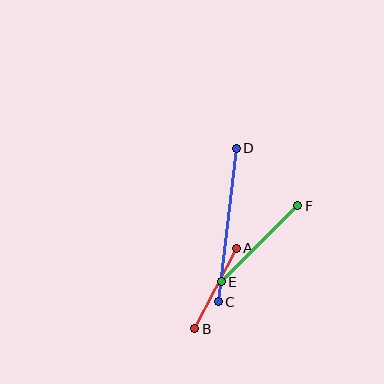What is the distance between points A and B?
The distance is approximately 90 pixels.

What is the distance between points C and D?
The distance is approximately 155 pixels.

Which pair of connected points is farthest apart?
Points C and D are farthest apart.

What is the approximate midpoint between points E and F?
The midpoint is at approximately (260, 244) pixels.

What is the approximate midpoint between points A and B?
The midpoint is at approximately (215, 289) pixels.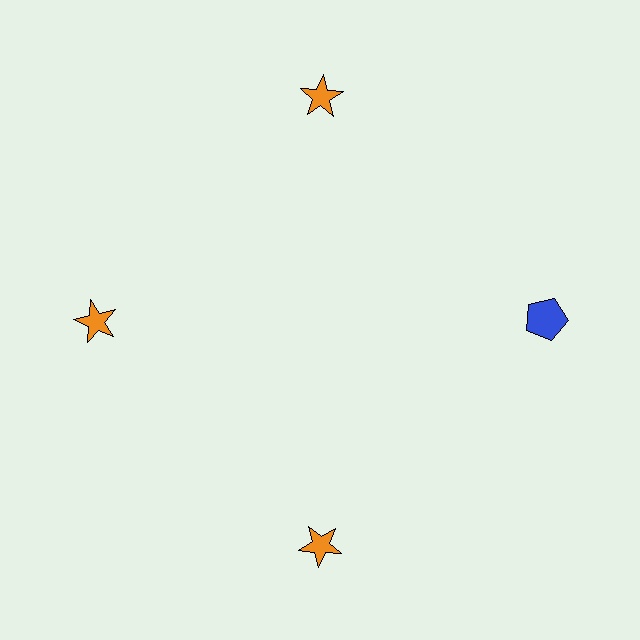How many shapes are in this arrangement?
There are 4 shapes arranged in a ring pattern.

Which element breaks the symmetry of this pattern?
The blue pentagon at roughly the 3 o'clock position breaks the symmetry. All other shapes are orange stars.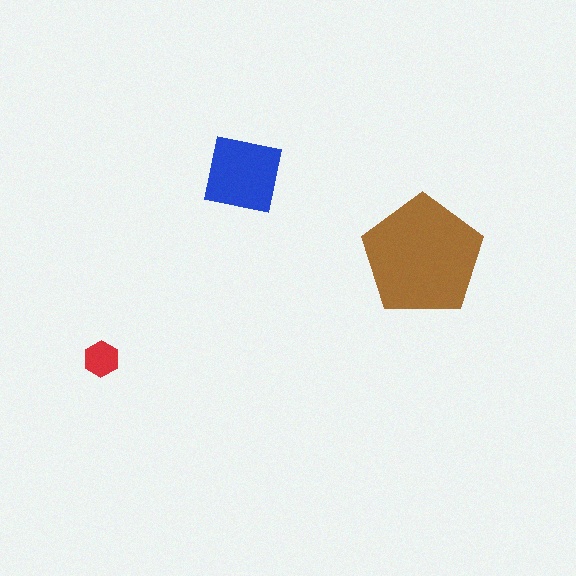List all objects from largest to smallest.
The brown pentagon, the blue square, the red hexagon.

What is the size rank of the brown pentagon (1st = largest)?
1st.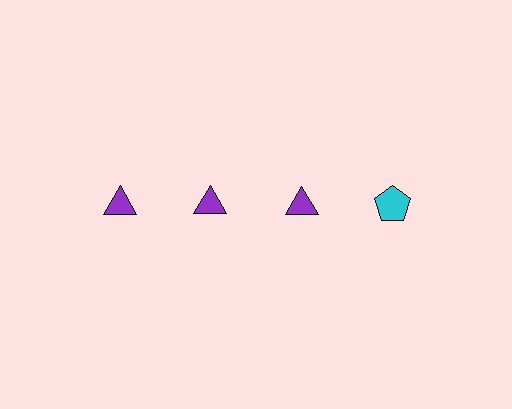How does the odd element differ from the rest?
It differs in both color (cyan instead of purple) and shape (pentagon instead of triangle).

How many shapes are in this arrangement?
There are 4 shapes arranged in a grid pattern.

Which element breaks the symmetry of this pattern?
The cyan pentagon in the top row, second from right column breaks the symmetry. All other shapes are purple triangles.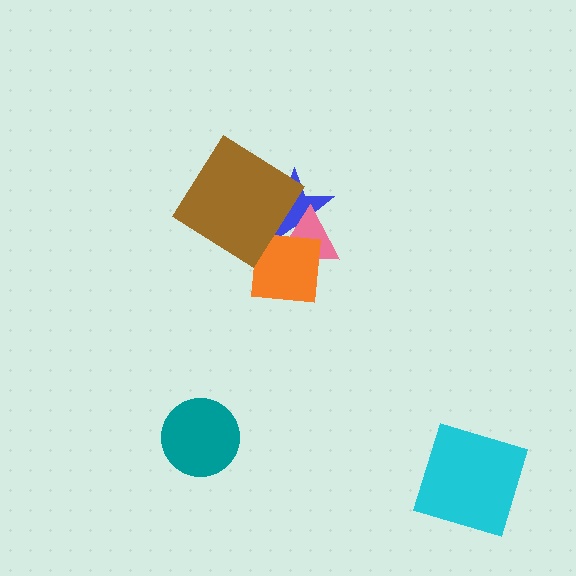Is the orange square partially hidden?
No, no other shape covers it.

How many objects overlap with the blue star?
3 objects overlap with the blue star.